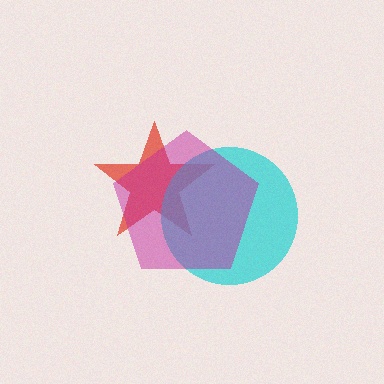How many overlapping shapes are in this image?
There are 3 overlapping shapes in the image.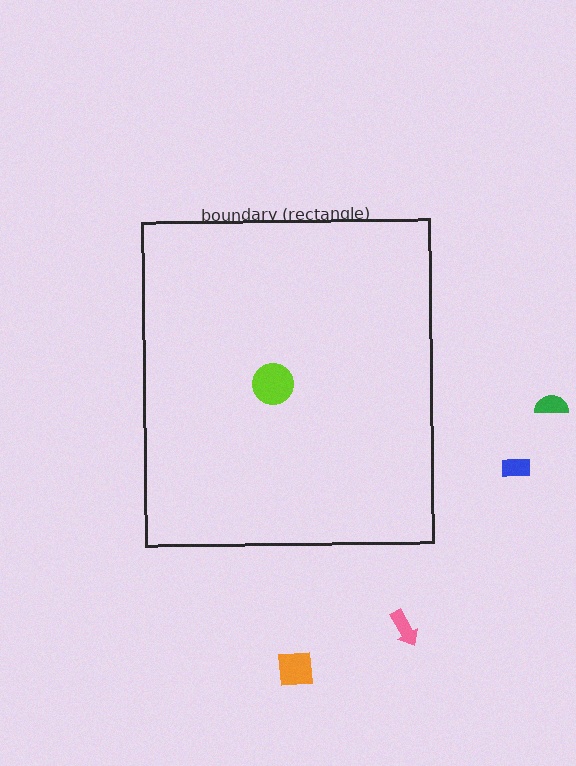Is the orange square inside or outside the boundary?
Outside.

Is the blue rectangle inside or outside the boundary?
Outside.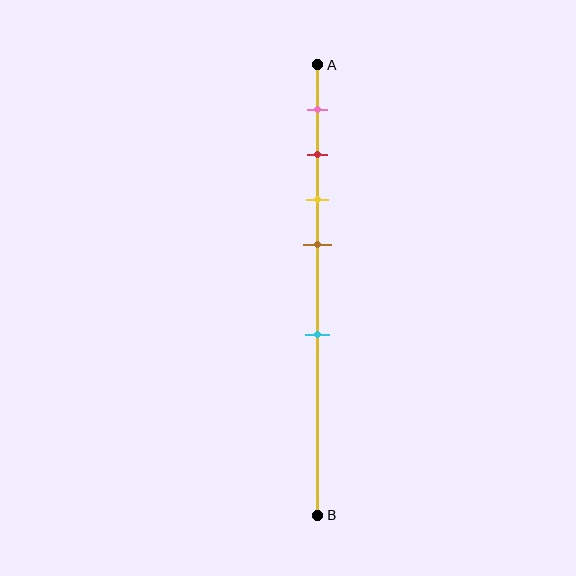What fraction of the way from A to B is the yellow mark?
The yellow mark is approximately 30% (0.3) of the way from A to B.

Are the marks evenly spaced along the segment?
No, the marks are not evenly spaced.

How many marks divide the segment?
There are 5 marks dividing the segment.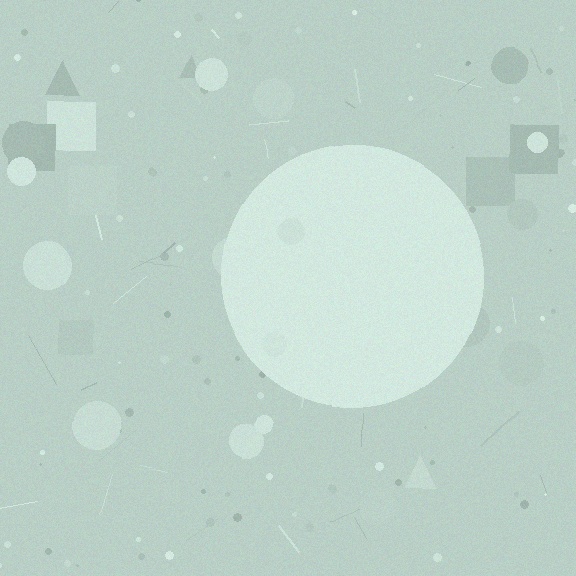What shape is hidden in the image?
A circle is hidden in the image.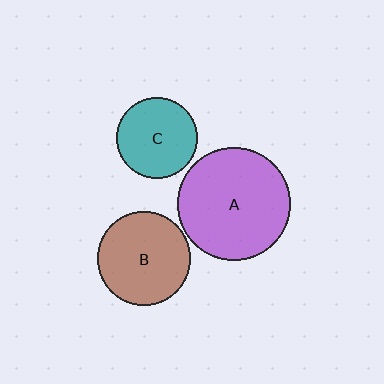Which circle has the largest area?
Circle A (purple).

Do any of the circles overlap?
No, none of the circles overlap.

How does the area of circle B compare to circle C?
Approximately 1.3 times.